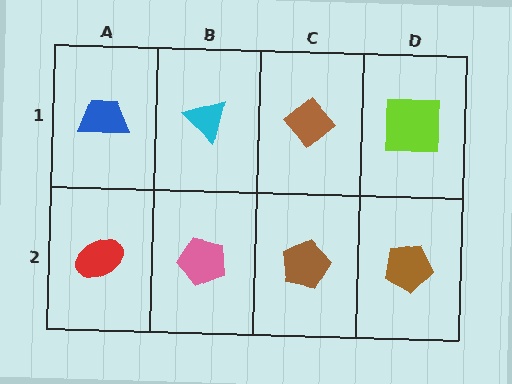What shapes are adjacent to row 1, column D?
A brown pentagon (row 2, column D), a brown diamond (row 1, column C).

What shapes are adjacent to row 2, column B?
A cyan triangle (row 1, column B), a red ellipse (row 2, column A), a brown pentagon (row 2, column C).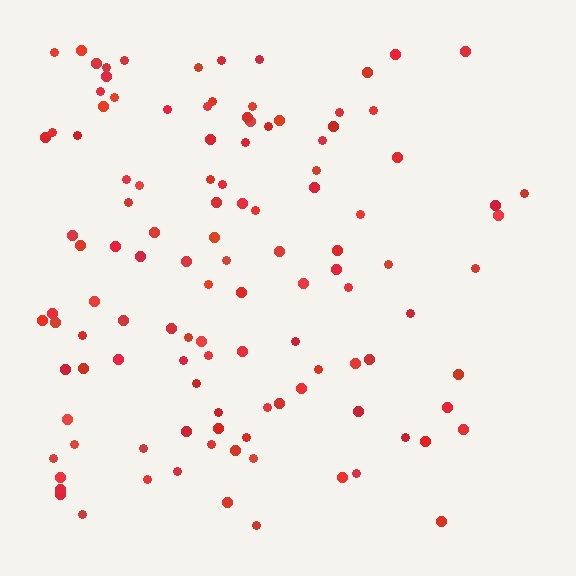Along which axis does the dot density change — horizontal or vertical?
Horizontal.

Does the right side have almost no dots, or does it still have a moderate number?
Still a moderate number, just noticeably fewer than the left.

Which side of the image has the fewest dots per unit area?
The right.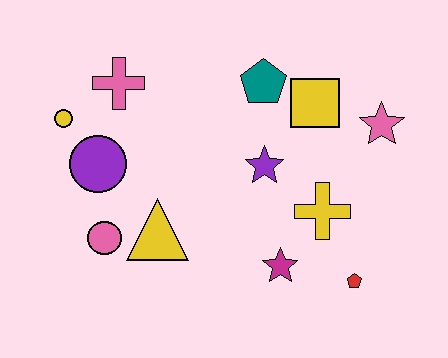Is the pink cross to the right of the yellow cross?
No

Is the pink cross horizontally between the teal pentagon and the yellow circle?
Yes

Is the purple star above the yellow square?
No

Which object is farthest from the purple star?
The yellow circle is farthest from the purple star.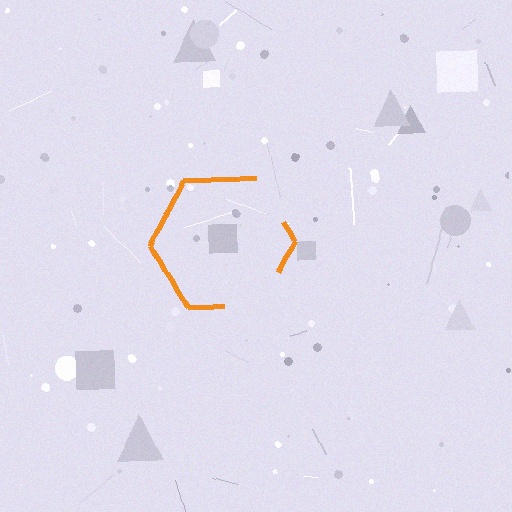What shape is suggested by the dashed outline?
The dashed outline suggests a hexagon.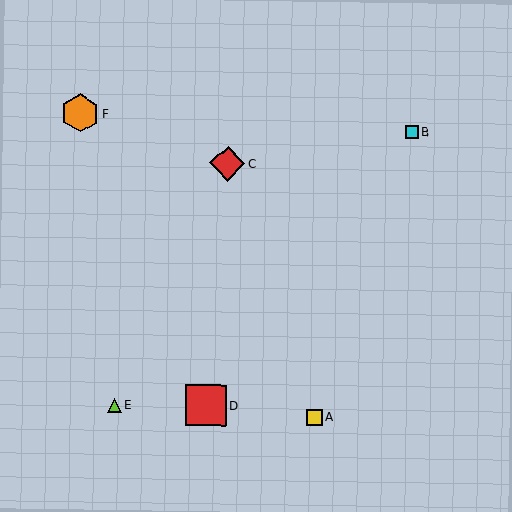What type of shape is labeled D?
Shape D is a red square.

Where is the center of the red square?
The center of the red square is at (205, 406).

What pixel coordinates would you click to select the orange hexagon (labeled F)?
Click at (80, 113) to select the orange hexagon F.